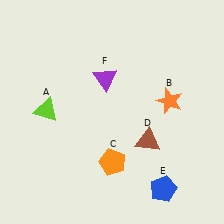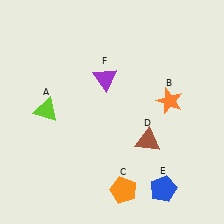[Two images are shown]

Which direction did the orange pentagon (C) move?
The orange pentagon (C) moved down.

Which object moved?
The orange pentagon (C) moved down.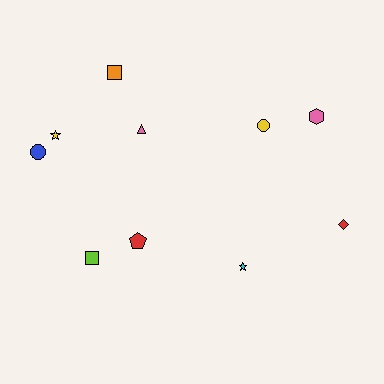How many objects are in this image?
There are 10 objects.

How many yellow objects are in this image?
There are 2 yellow objects.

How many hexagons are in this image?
There is 1 hexagon.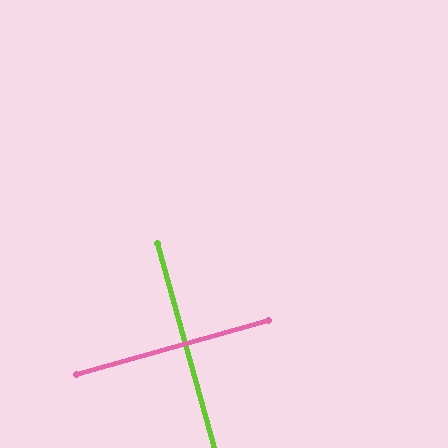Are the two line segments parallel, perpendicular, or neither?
Perpendicular — they meet at approximately 90°.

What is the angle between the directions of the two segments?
Approximately 90 degrees.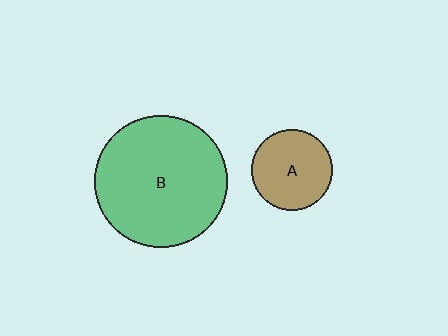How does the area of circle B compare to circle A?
Approximately 2.7 times.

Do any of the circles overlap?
No, none of the circles overlap.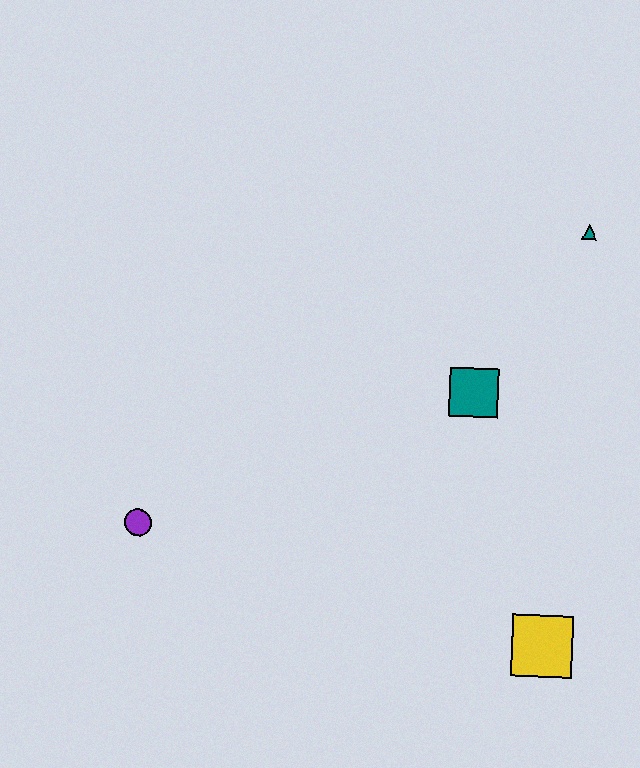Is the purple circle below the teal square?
Yes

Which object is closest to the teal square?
The teal triangle is closest to the teal square.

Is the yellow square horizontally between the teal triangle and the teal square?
Yes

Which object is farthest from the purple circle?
The teal triangle is farthest from the purple circle.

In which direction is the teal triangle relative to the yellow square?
The teal triangle is above the yellow square.